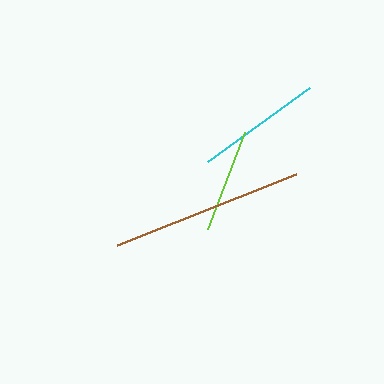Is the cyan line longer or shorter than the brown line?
The brown line is longer than the cyan line.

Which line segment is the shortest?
The lime line is the shortest at approximately 104 pixels.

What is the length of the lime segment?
The lime segment is approximately 104 pixels long.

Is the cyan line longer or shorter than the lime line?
The cyan line is longer than the lime line.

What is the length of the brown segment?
The brown segment is approximately 193 pixels long.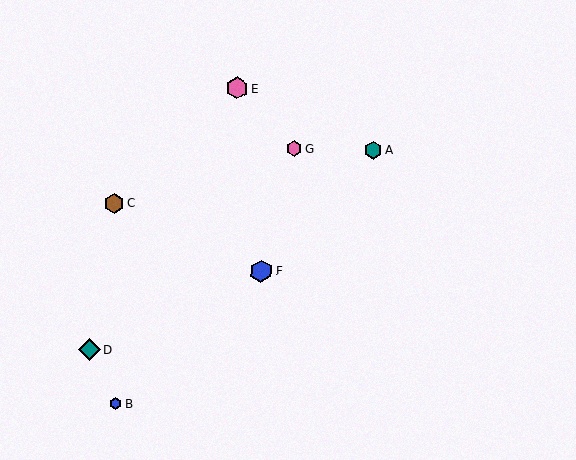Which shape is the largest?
The blue hexagon (labeled F) is the largest.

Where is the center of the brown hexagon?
The center of the brown hexagon is at (114, 203).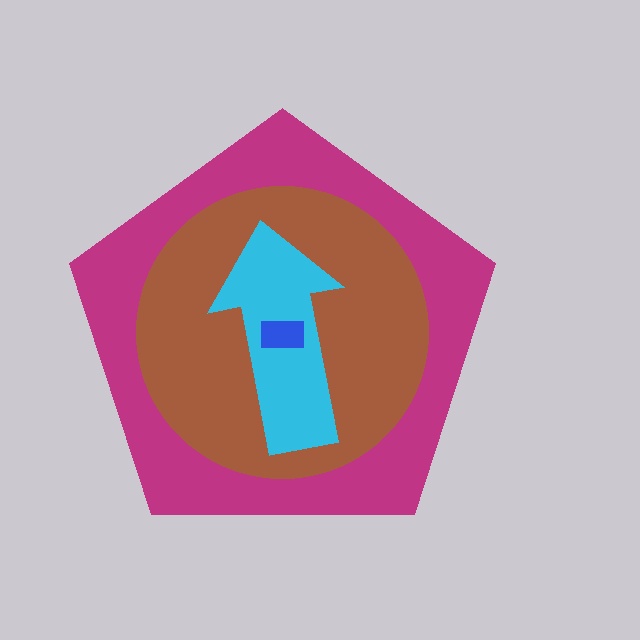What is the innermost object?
The blue rectangle.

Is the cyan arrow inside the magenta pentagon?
Yes.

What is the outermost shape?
The magenta pentagon.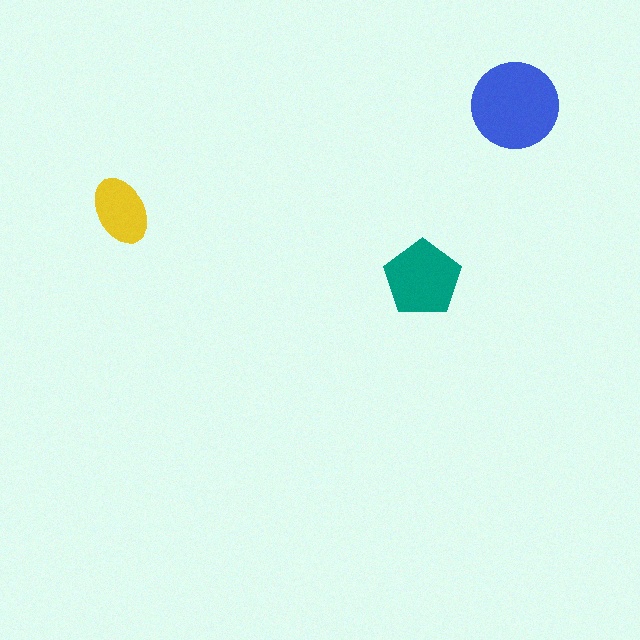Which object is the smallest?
The yellow ellipse.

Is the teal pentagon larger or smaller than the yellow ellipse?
Larger.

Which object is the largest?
The blue circle.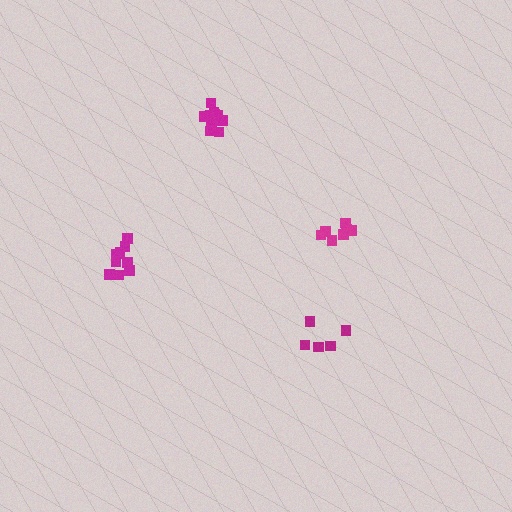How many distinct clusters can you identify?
There are 4 distinct clusters.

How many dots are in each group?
Group 1: 5 dots, Group 2: 9 dots, Group 3: 10 dots, Group 4: 9 dots (33 total).